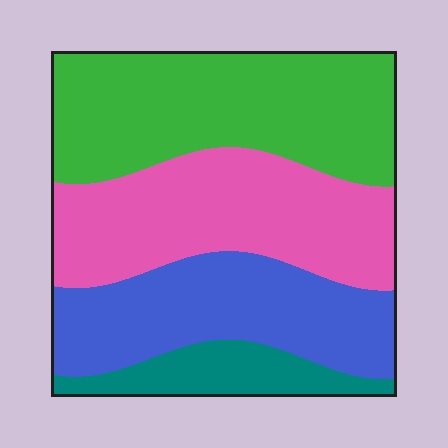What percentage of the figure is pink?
Pink covers 30% of the figure.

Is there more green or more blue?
Green.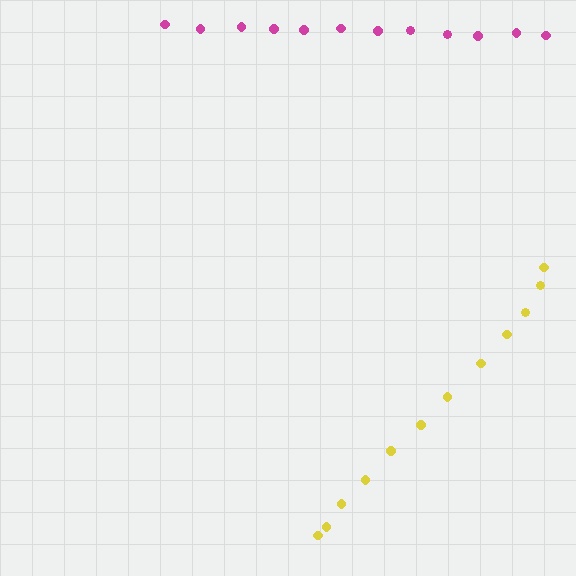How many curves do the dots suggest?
There are 2 distinct paths.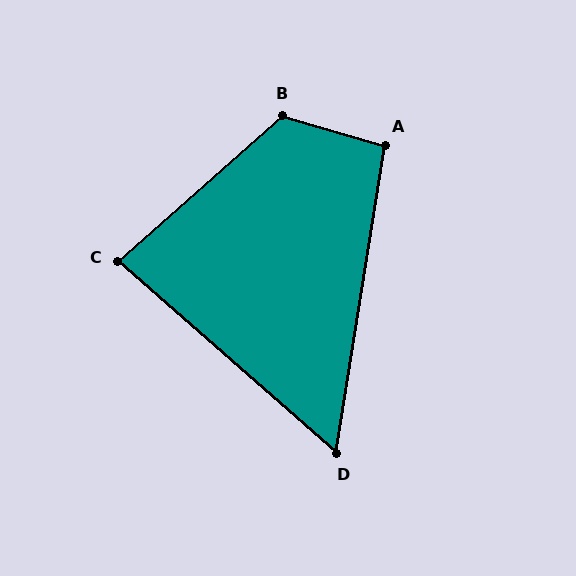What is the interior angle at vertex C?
Approximately 83 degrees (acute).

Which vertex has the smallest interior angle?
D, at approximately 58 degrees.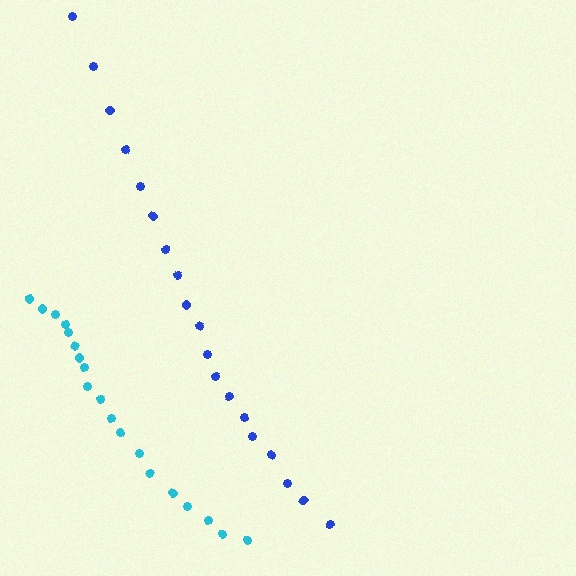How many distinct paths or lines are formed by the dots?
There are 2 distinct paths.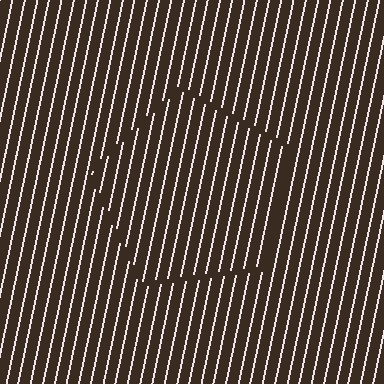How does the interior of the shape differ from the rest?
The interior of the shape contains the same grating, shifted by half a period — the contour is defined by the phase discontinuity where line-ends from the inner and outer gratings abut.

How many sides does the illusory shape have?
5 sides — the line-ends trace a pentagon.